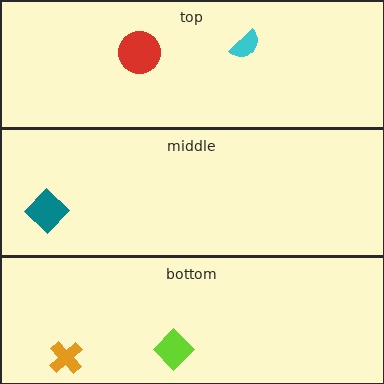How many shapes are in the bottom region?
2.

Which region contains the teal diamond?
The middle region.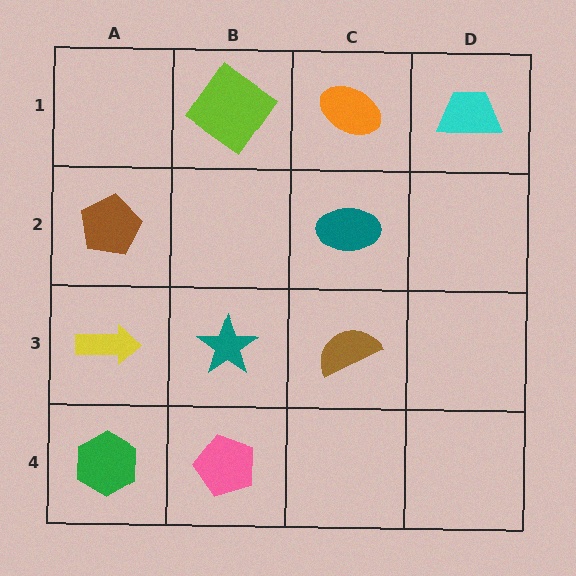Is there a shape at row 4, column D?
No, that cell is empty.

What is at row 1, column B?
A lime diamond.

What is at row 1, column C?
An orange ellipse.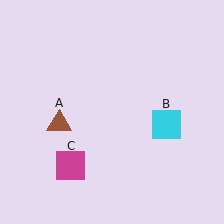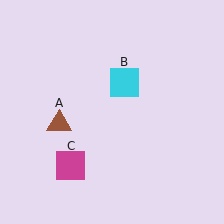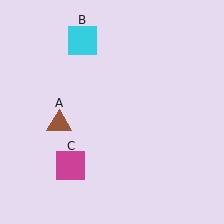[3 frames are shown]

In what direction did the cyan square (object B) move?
The cyan square (object B) moved up and to the left.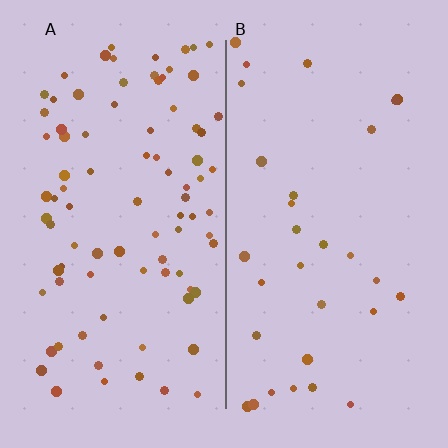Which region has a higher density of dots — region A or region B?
A (the left).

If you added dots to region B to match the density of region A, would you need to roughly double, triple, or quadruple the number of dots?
Approximately triple.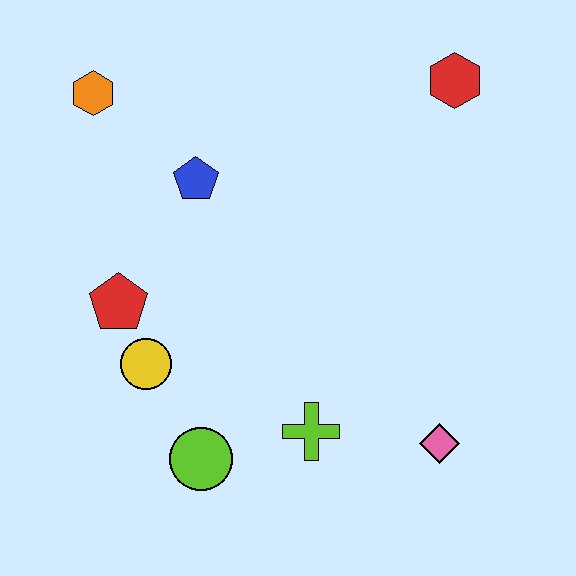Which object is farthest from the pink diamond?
The orange hexagon is farthest from the pink diamond.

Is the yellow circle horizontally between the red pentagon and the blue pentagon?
Yes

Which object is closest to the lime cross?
The lime circle is closest to the lime cross.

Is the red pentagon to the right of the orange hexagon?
Yes